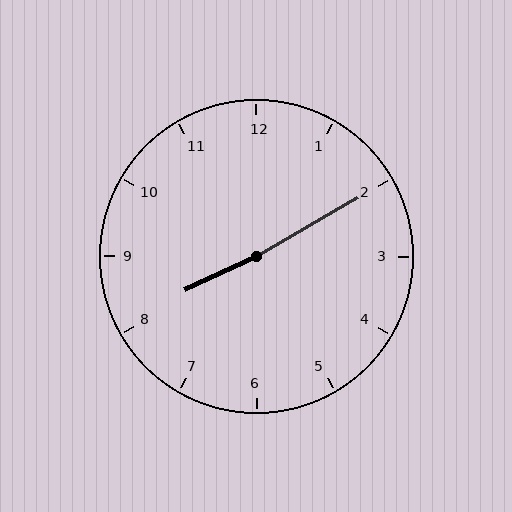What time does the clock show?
8:10.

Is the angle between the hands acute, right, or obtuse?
It is obtuse.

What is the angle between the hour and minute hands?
Approximately 175 degrees.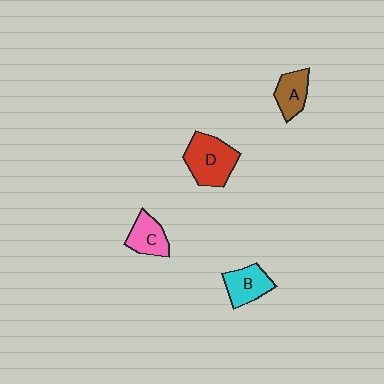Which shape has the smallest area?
Shape A (brown).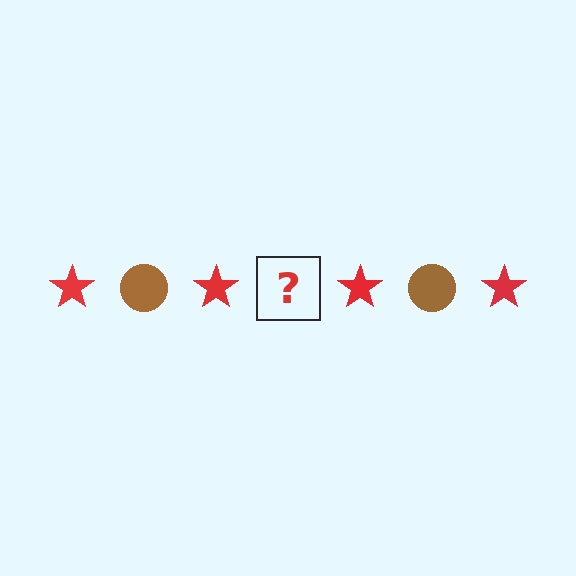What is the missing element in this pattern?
The missing element is a brown circle.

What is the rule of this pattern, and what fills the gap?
The rule is that the pattern alternates between red star and brown circle. The gap should be filled with a brown circle.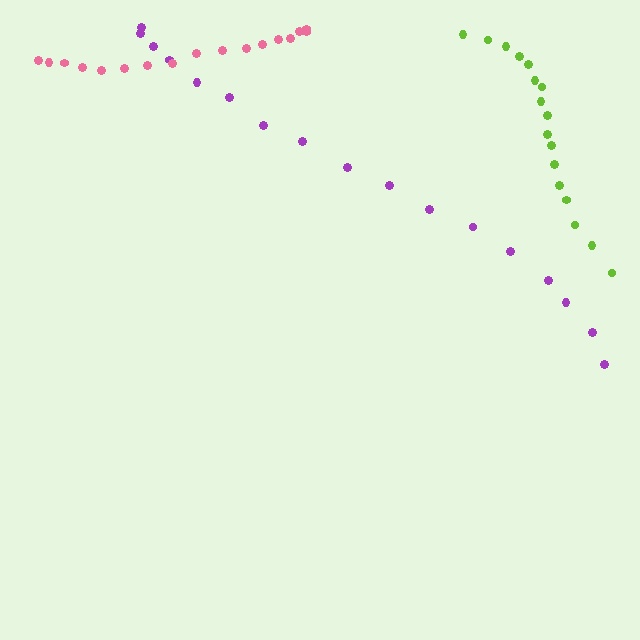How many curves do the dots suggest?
There are 3 distinct paths.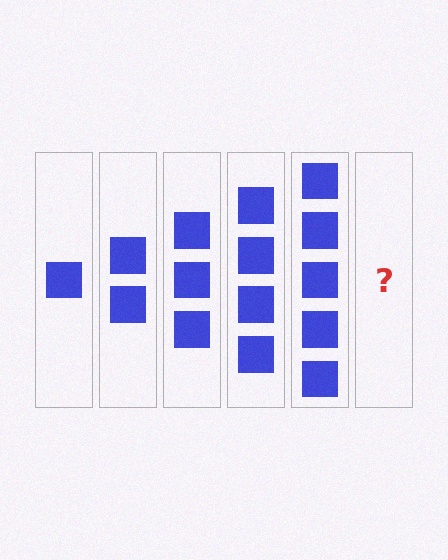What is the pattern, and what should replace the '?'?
The pattern is that each step adds one more square. The '?' should be 6 squares.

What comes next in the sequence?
The next element should be 6 squares.